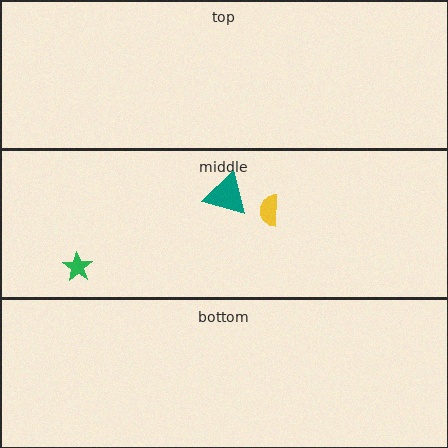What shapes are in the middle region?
The teal triangle, the yellow semicircle, the green star.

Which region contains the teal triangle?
The middle region.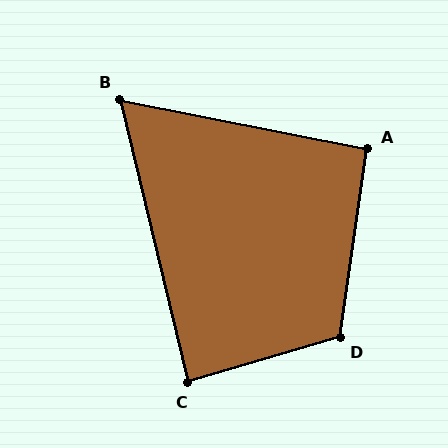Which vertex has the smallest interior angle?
B, at approximately 65 degrees.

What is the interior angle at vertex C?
Approximately 87 degrees (approximately right).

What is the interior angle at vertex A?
Approximately 93 degrees (approximately right).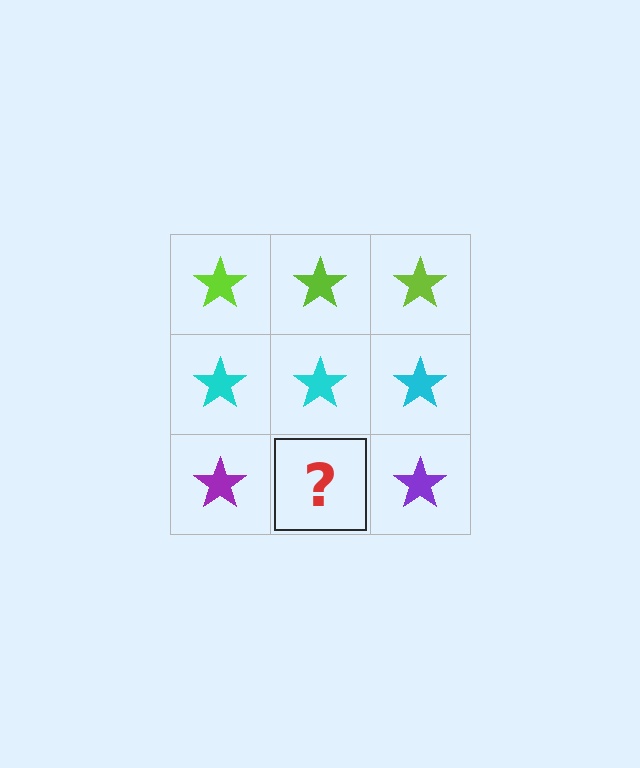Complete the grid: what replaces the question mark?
The question mark should be replaced with a purple star.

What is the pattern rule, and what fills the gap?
The rule is that each row has a consistent color. The gap should be filled with a purple star.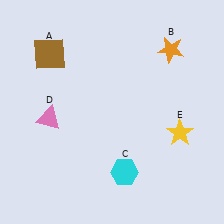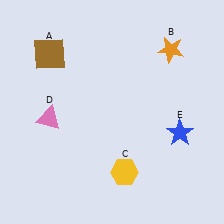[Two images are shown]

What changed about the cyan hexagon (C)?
In Image 1, C is cyan. In Image 2, it changed to yellow.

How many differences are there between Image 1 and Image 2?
There are 2 differences between the two images.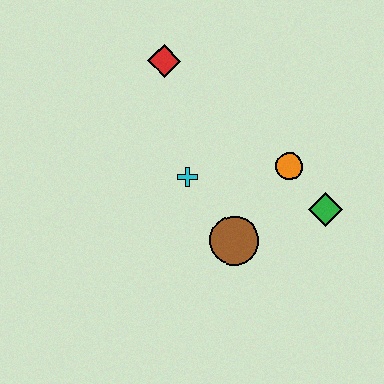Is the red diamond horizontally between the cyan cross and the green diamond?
No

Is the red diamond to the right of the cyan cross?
No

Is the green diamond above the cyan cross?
No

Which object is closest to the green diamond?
The orange circle is closest to the green diamond.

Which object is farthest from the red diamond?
The green diamond is farthest from the red diamond.